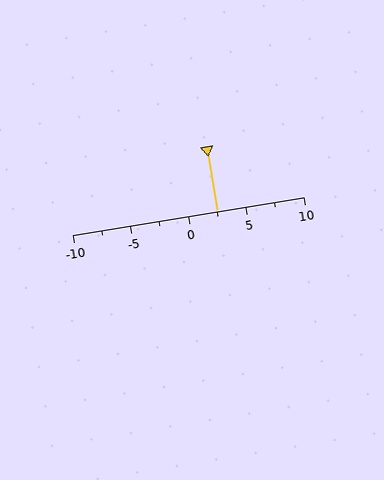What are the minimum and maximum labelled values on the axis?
The axis runs from -10 to 10.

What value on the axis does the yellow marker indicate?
The marker indicates approximately 2.5.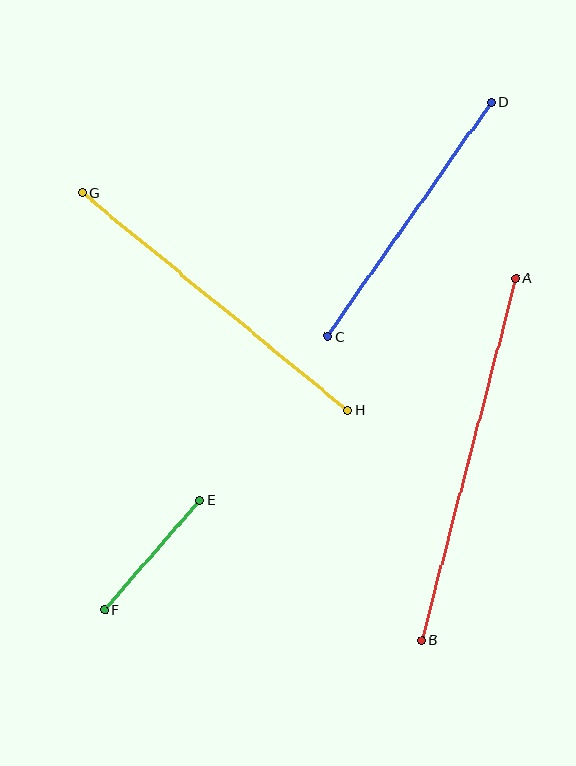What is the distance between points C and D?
The distance is approximately 286 pixels.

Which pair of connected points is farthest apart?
Points A and B are farthest apart.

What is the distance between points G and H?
The distance is approximately 343 pixels.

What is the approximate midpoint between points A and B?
The midpoint is at approximately (469, 459) pixels.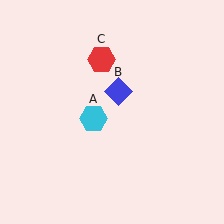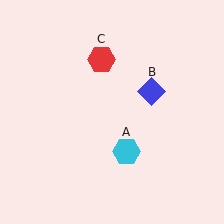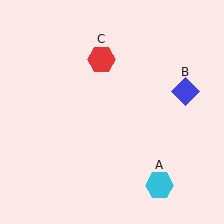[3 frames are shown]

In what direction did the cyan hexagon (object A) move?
The cyan hexagon (object A) moved down and to the right.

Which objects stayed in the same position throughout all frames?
Red hexagon (object C) remained stationary.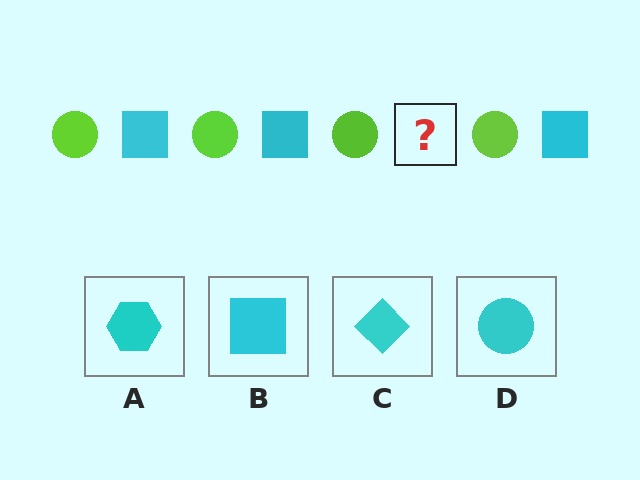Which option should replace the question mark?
Option B.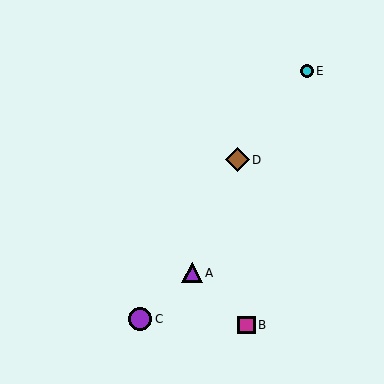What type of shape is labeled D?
Shape D is a brown diamond.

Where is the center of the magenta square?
The center of the magenta square is at (246, 325).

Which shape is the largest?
The brown diamond (labeled D) is the largest.